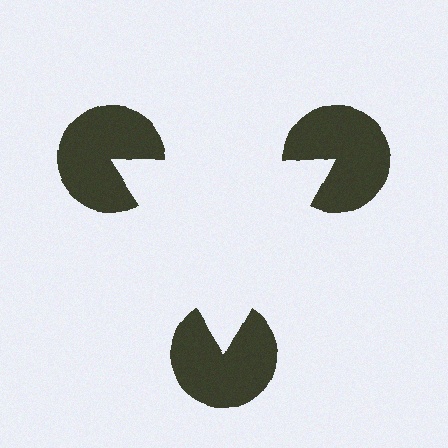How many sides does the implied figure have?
3 sides.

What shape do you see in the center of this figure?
An illusory triangle — its edges are inferred from the aligned wedge cuts in the pac-man discs, not physically drawn.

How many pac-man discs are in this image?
There are 3 — one at each vertex of the illusory triangle.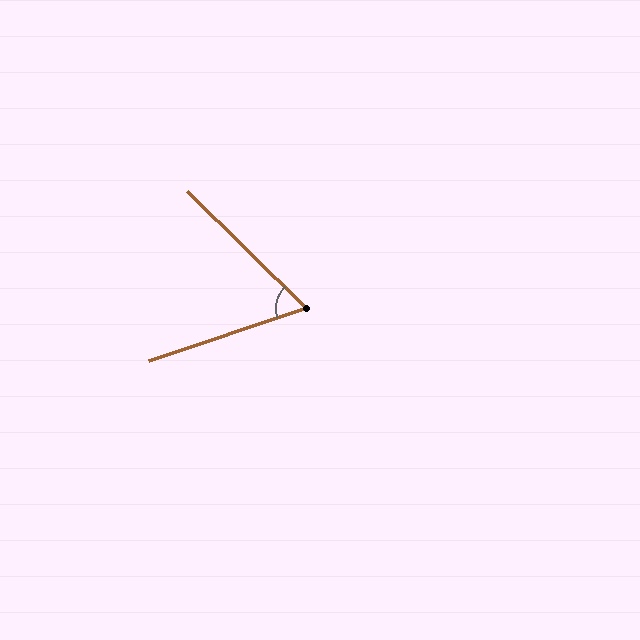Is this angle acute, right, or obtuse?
It is acute.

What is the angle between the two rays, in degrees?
Approximately 63 degrees.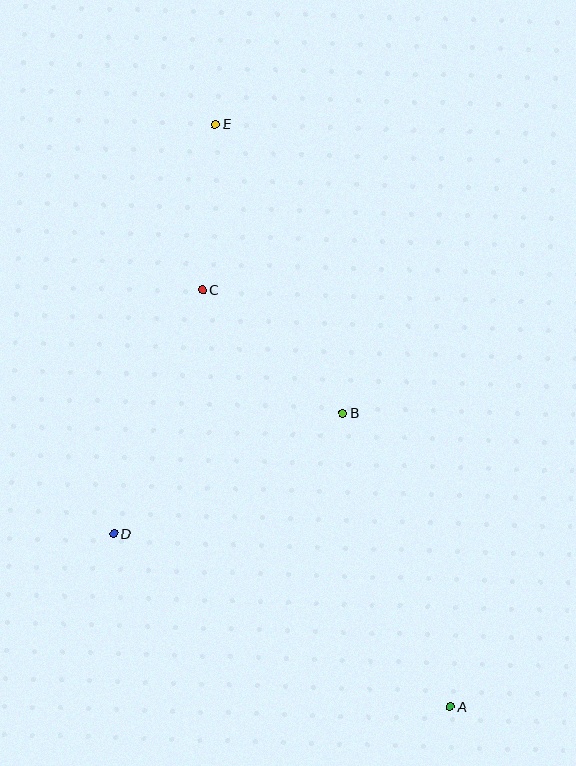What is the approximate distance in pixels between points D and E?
The distance between D and E is approximately 422 pixels.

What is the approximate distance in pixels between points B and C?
The distance between B and C is approximately 187 pixels.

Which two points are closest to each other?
Points C and E are closest to each other.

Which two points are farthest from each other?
Points A and E are farthest from each other.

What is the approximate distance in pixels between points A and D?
The distance between A and D is approximately 379 pixels.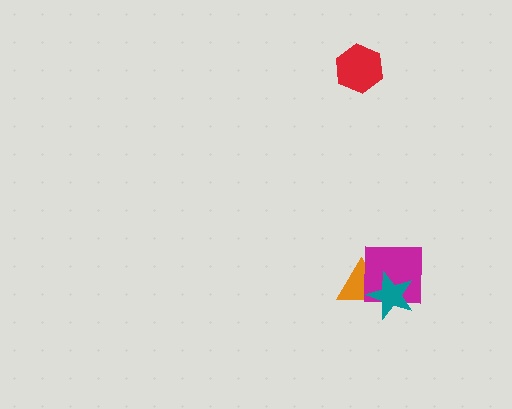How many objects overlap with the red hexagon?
0 objects overlap with the red hexagon.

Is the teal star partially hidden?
No, no other shape covers it.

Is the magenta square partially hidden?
Yes, it is partially covered by another shape.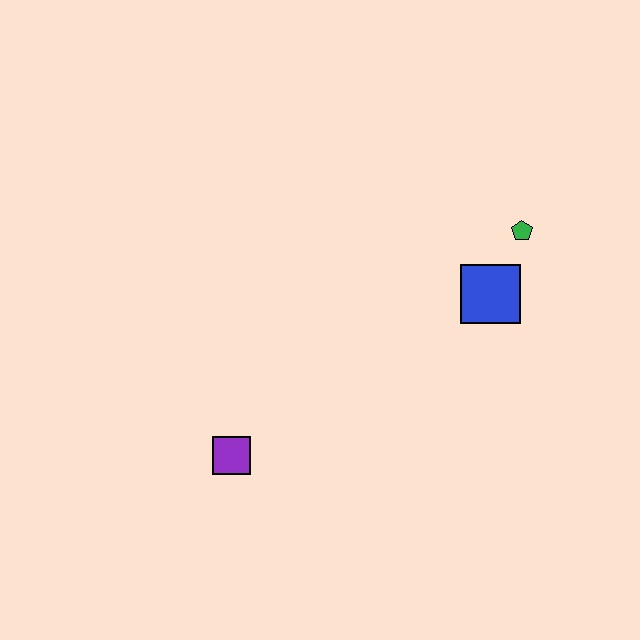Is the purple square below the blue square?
Yes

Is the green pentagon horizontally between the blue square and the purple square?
No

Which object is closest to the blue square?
The green pentagon is closest to the blue square.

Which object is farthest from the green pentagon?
The purple square is farthest from the green pentagon.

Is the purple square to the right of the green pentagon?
No